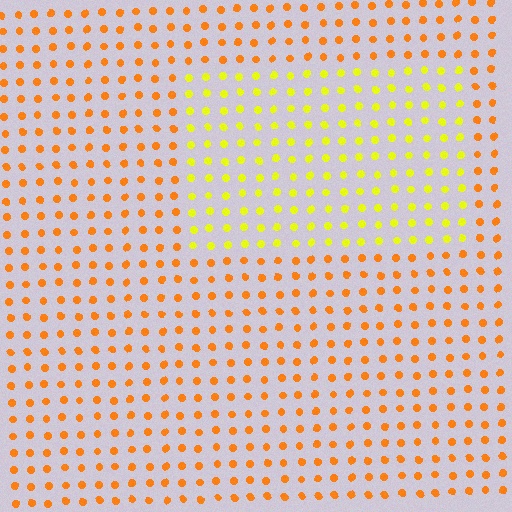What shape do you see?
I see a rectangle.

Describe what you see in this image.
The image is filled with small orange elements in a uniform arrangement. A rectangle-shaped region is visible where the elements are tinted to a slightly different hue, forming a subtle color boundary.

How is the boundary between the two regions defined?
The boundary is defined purely by a slight shift in hue (about 37 degrees). Spacing, size, and orientation are identical on both sides.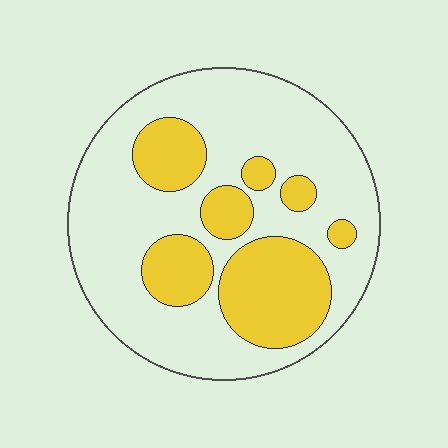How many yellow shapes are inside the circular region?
7.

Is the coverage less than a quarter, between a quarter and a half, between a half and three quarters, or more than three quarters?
Between a quarter and a half.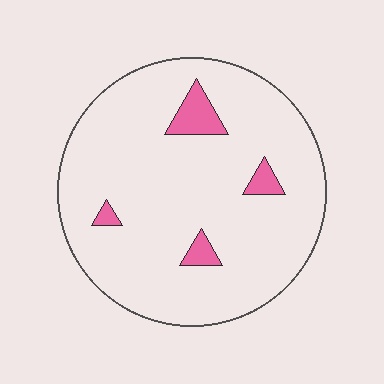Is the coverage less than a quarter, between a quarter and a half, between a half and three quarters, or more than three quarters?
Less than a quarter.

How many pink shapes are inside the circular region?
4.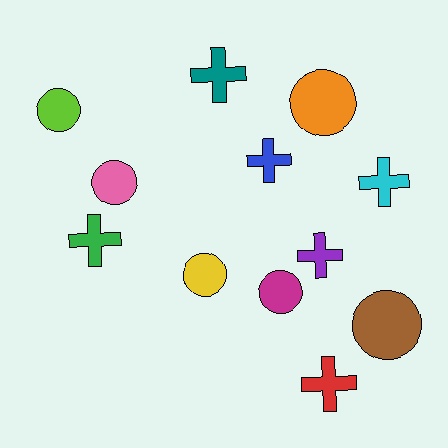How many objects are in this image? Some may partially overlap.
There are 12 objects.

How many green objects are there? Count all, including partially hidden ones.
There is 1 green object.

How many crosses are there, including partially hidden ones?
There are 6 crosses.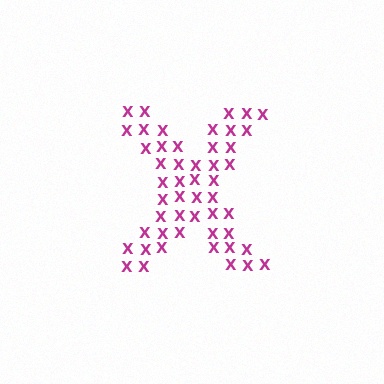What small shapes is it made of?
It is made of small letter X's.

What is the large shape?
The large shape is the letter X.